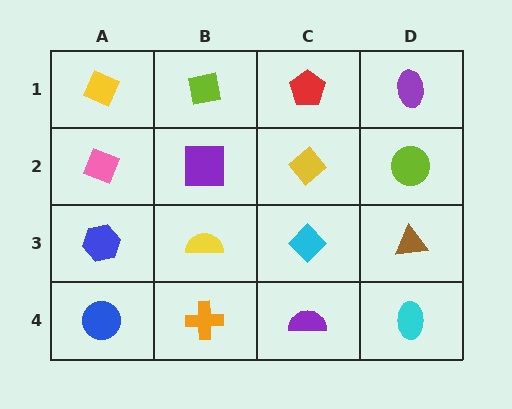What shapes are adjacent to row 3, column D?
A lime circle (row 2, column D), a cyan ellipse (row 4, column D), a cyan diamond (row 3, column C).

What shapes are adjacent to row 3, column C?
A yellow diamond (row 2, column C), a purple semicircle (row 4, column C), a yellow semicircle (row 3, column B), a brown triangle (row 3, column D).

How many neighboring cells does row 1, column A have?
2.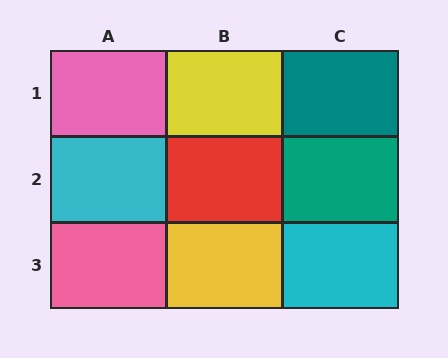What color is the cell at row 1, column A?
Pink.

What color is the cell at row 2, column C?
Teal.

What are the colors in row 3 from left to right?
Pink, yellow, cyan.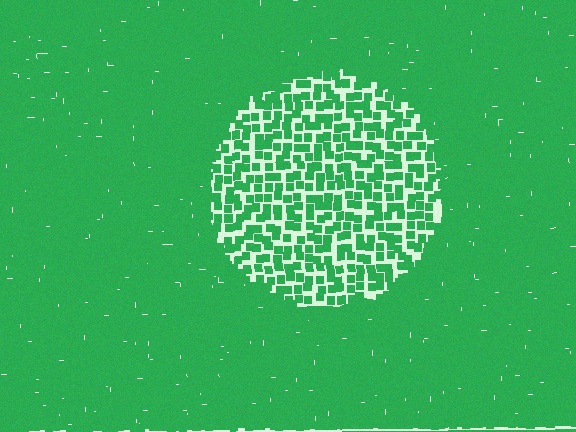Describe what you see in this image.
The image contains small green elements arranged at two different densities. A circle-shaped region is visible where the elements are less densely packed than the surrounding area.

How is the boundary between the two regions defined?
The boundary is defined by a change in element density (approximately 2.5x ratio). All elements are the same color, size, and shape.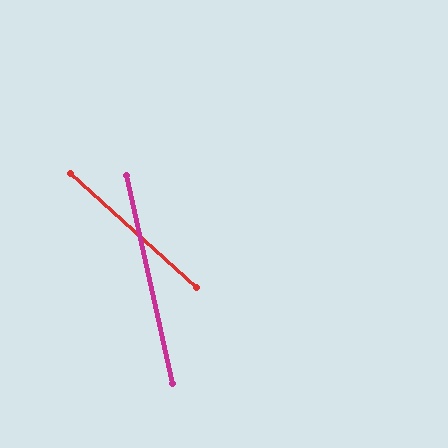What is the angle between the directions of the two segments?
Approximately 35 degrees.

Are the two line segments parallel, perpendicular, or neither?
Neither parallel nor perpendicular — they differ by about 35°.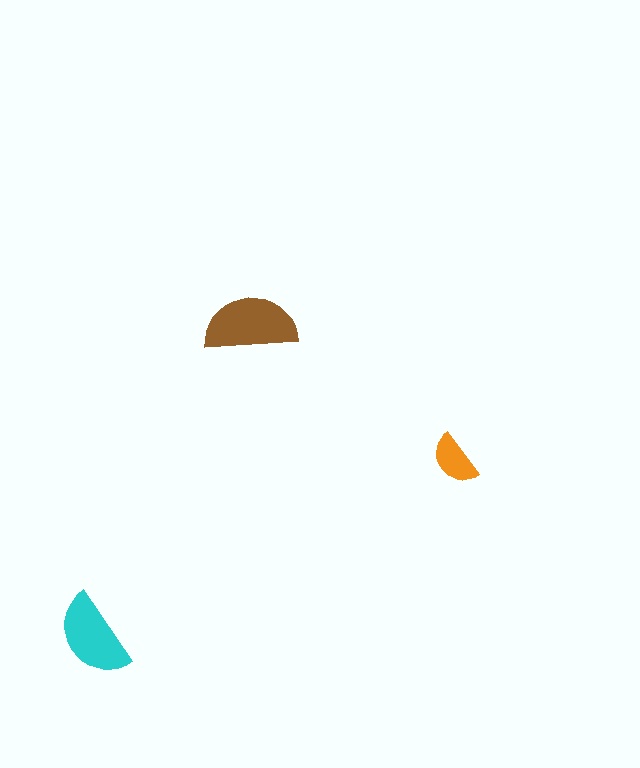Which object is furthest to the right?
The orange semicircle is rightmost.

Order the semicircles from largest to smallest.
the brown one, the cyan one, the orange one.